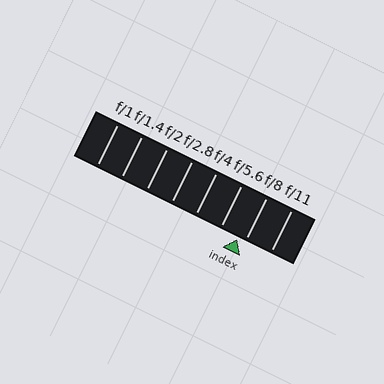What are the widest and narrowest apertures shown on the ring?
The widest aperture shown is f/1 and the narrowest is f/11.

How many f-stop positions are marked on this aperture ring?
There are 8 f-stop positions marked.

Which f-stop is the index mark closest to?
The index mark is closest to f/8.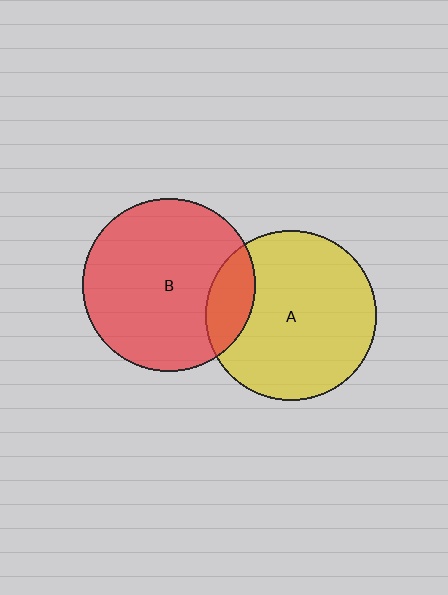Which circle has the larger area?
Circle B (red).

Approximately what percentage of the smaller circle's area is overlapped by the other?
Approximately 15%.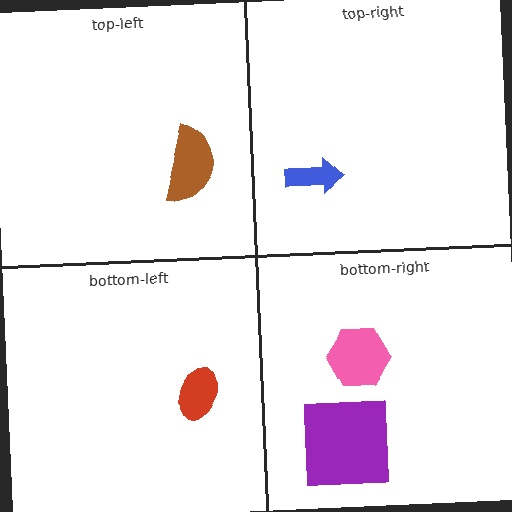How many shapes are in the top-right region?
1.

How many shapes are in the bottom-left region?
1.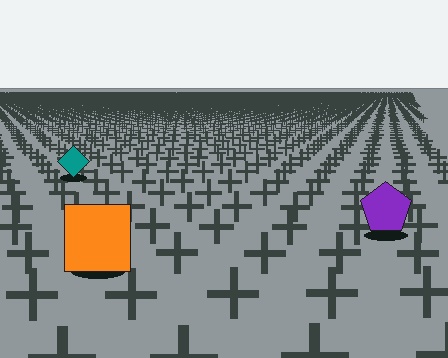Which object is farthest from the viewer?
The teal diamond is farthest from the viewer. It appears smaller and the ground texture around it is denser.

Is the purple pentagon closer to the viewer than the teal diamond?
Yes. The purple pentagon is closer — you can tell from the texture gradient: the ground texture is coarser near it.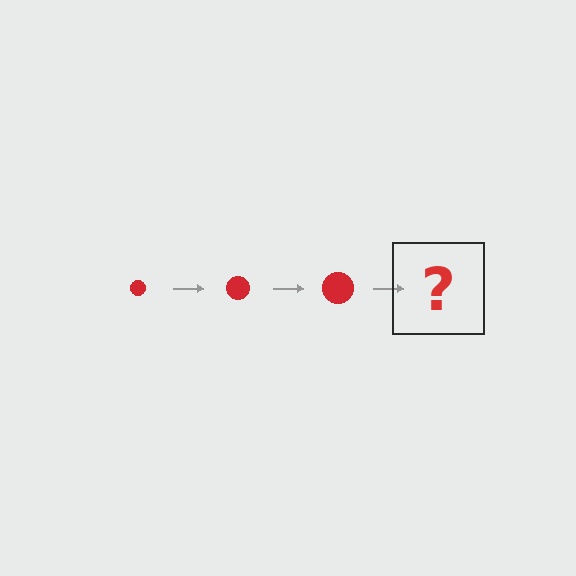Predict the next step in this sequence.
The next step is a red circle, larger than the previous one.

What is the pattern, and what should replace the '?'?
The pattern is that the circle gets progressively larger each step. The '?' should be a red circle, larger than the previous one.